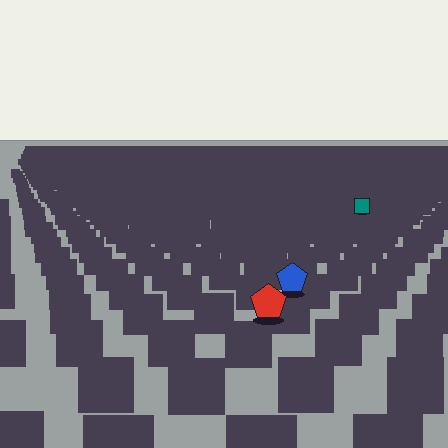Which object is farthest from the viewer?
The teal square is farthest from the viewer. It appears smaller and the ground texture around it is denser.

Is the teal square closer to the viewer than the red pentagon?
No. The red pentagon is closer — you can tell from the texture gradient: the ground texture is coarser near it.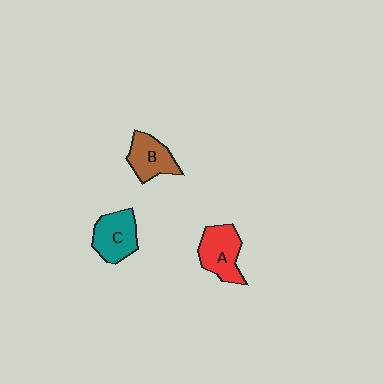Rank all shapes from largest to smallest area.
From largest to smallest: A (red), C (teal), B (brown).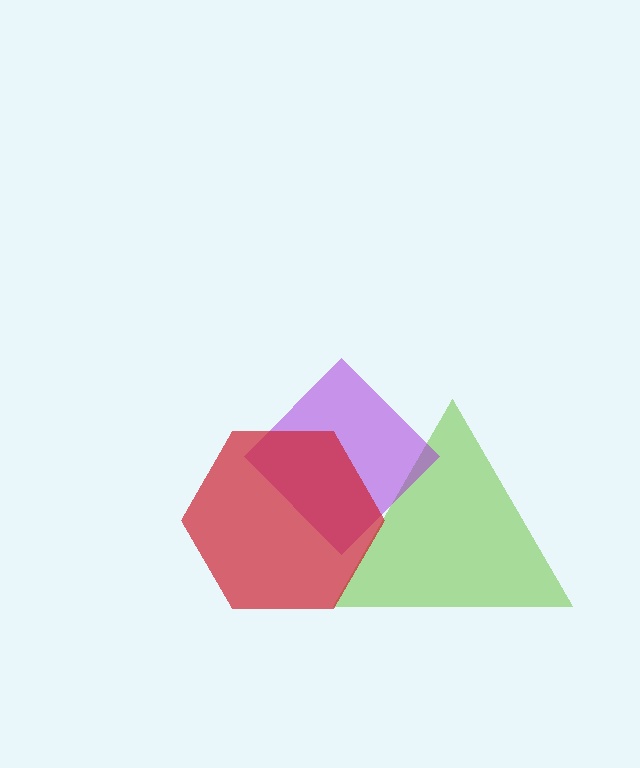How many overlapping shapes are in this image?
There are 3 overlapping shapes in the image.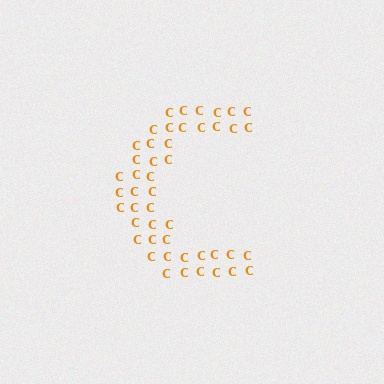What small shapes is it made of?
It is made of small letter C's.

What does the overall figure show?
The overall figure shows the letter C.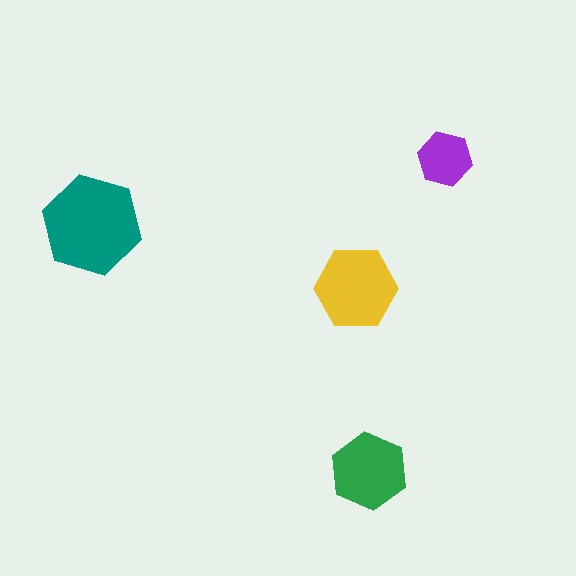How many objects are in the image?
There are 4 objects in the image.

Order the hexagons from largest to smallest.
the teal one, the yellow one, the green one, the purple one.